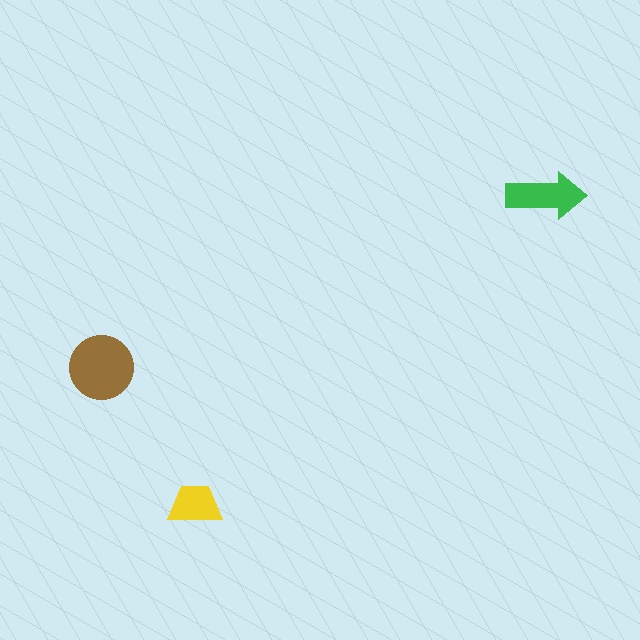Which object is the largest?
The brown circle.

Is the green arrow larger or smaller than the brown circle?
Smaller.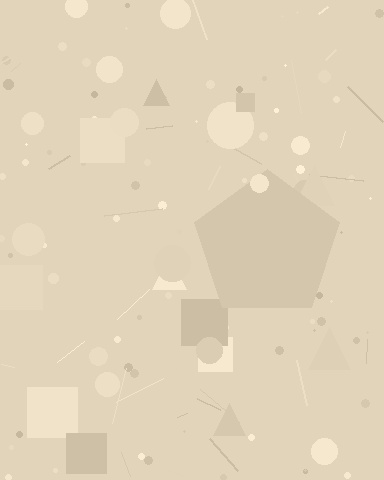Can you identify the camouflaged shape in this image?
The camouflaged shape is a pentagon.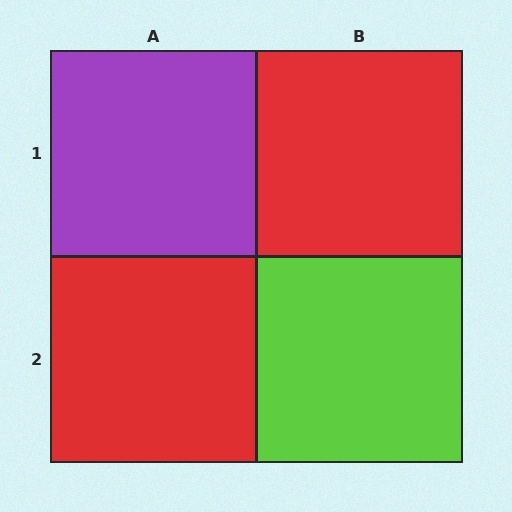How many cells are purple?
1 cell is purple.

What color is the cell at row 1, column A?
Purple.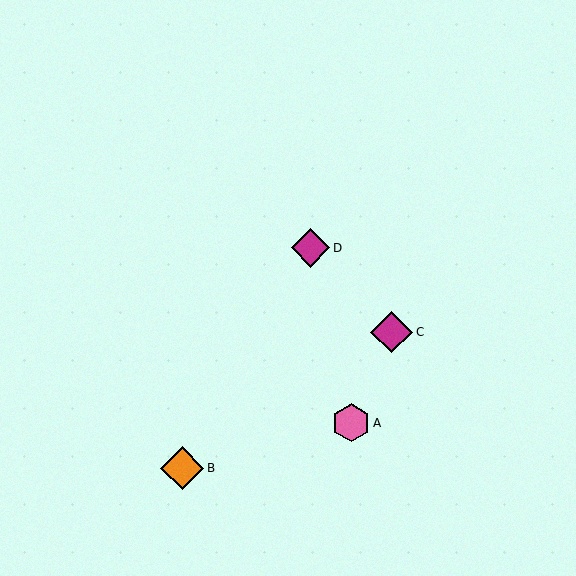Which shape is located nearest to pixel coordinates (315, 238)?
The magenta diamond (labeled D) at (311, 248) is nearest to that location.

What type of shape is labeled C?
Shape C is a magenta diamond.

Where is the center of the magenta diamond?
The center of the magenta diamond is at (392, 332).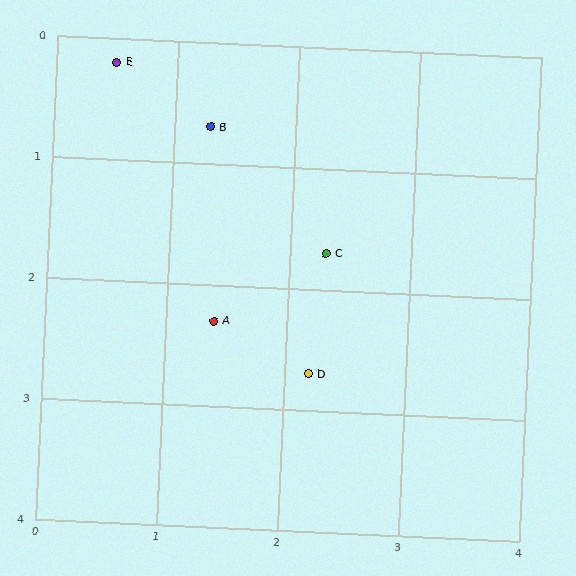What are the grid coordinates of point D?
Point D is at approximately (2.2, 2.7).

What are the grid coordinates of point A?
Point A is at approximately (1.4, 2.3).